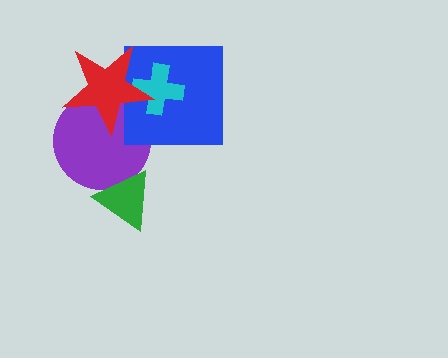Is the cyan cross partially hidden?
Yes, it is partially covered by another shape.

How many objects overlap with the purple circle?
3 objects overlap with the purple circle.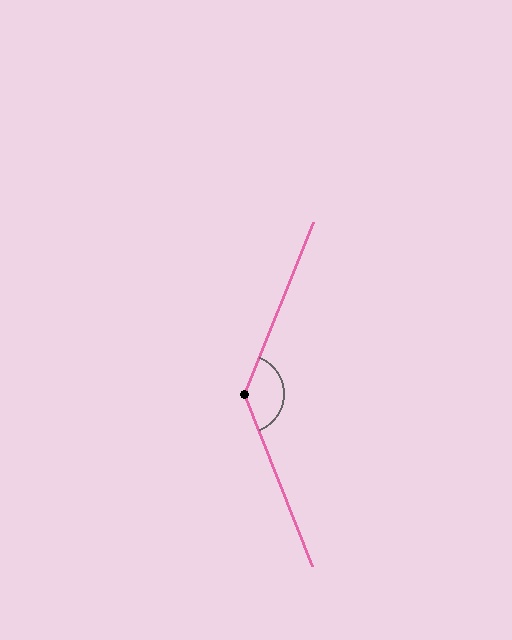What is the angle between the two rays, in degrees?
Approximately 137 degrees.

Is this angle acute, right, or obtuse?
It is obtuse.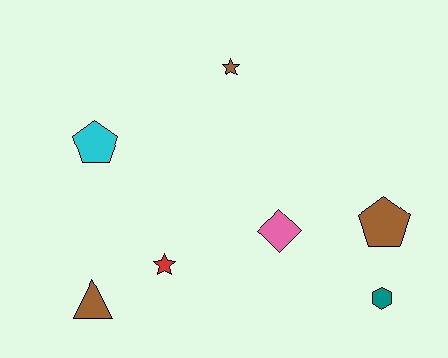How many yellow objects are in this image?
There are no yellow objects.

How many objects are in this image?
There are 7 objects.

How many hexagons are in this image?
There is 1 hexagon.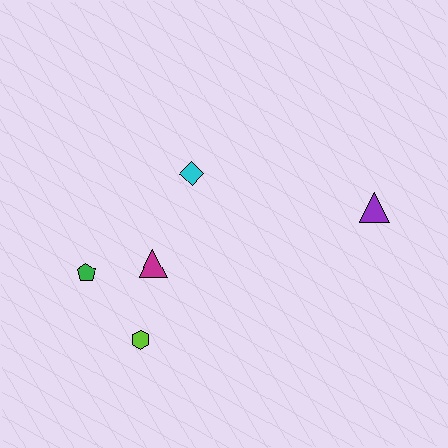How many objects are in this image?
There are 5 objects.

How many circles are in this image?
There are no circles.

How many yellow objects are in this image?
There are no yellow objects.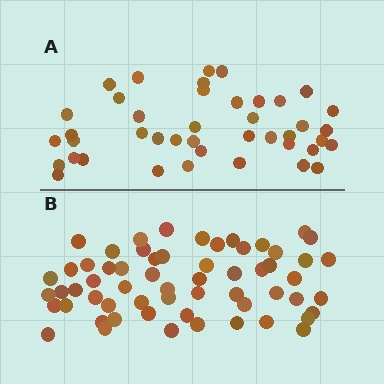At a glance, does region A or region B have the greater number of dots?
Region B (the bottom region) has more dots.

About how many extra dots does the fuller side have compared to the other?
Region B has approximately 20 more dots than region A.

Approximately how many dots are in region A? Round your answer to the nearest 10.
About 40 dots. (The exact count is 42, which rounds to 40.)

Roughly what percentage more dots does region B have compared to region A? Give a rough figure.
About 45% more.